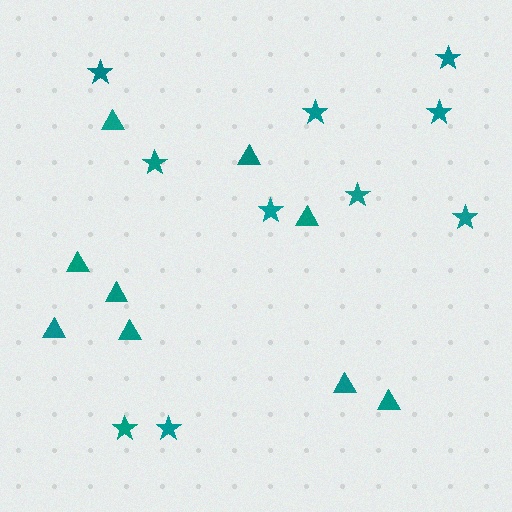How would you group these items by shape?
There are 2 groups: one group of triangles (9) and one group of stars (10).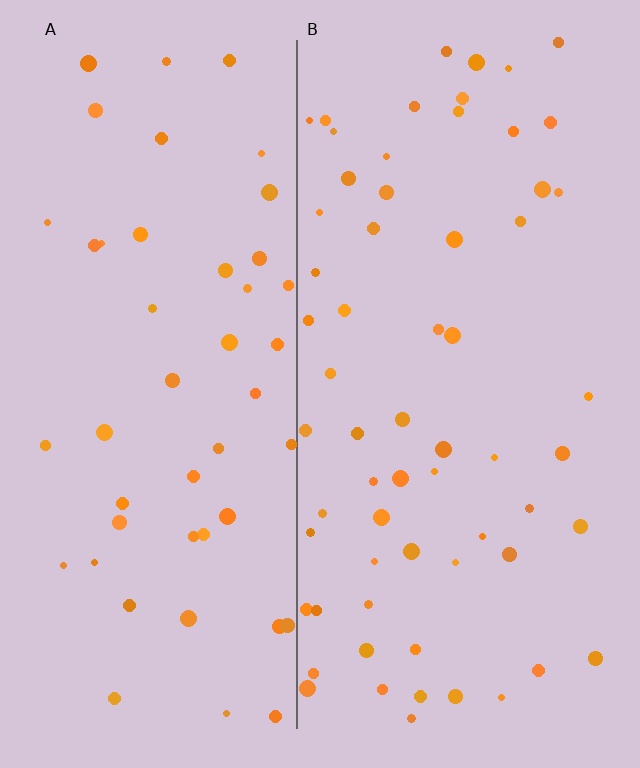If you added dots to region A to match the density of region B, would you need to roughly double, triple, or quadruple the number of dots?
Approximately double.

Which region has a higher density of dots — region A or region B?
B (the right).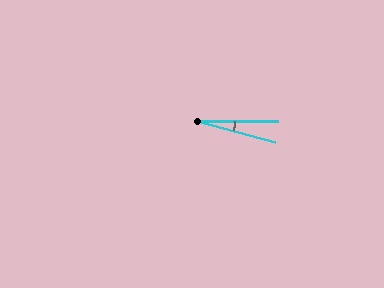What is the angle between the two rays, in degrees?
Approximately 16 degrees.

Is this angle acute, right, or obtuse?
It is acute.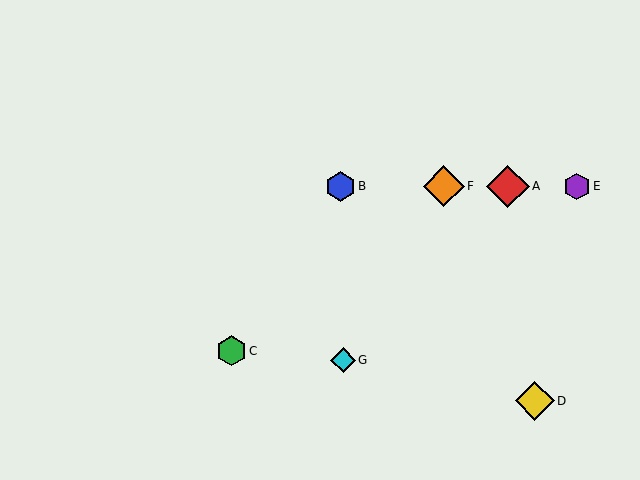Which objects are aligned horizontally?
Objects A, B, E, F are aligned horizontally.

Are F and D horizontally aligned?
No, F is at y≈186 and D is at y≈401.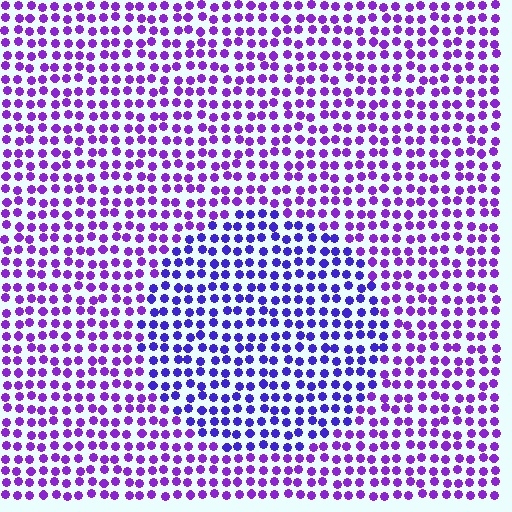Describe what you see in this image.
The image is filled with small purple elements in a uniform arrangement. A circle-shaped region is visible where the elements are tinted to a slightly different hue, forming a subtle color boundary.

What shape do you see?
I see a circle.